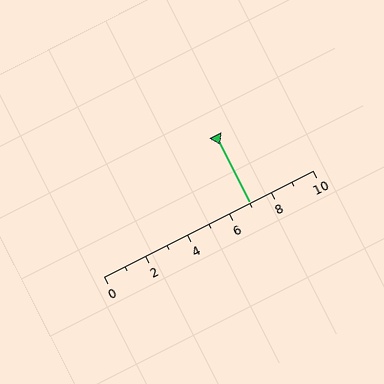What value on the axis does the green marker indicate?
The marker indicates approximately 7.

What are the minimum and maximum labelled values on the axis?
The axis runs from 0 to 10.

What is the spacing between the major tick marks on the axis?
The major ticks are spaced 2 apart.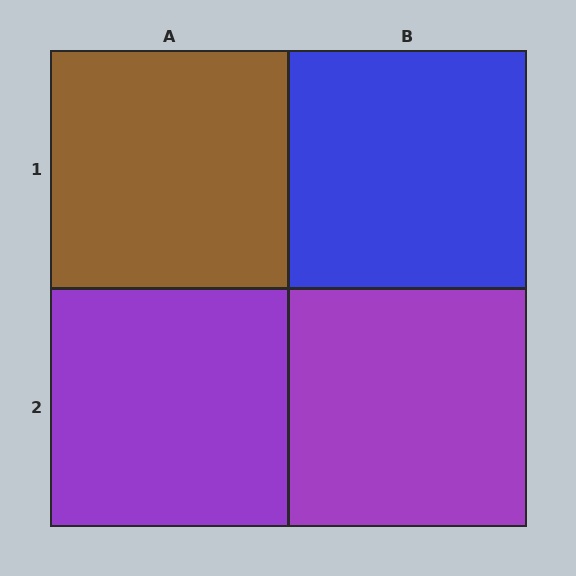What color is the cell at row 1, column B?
Blue.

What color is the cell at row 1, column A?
Brown.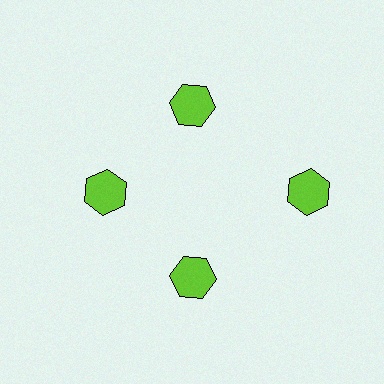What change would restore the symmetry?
The symmetry would be restored by moving it inward, back onto the ring so that all 4 hexagons sit at equal angles and equal distance from the center.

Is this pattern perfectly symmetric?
No. The 4 lime hexagons are arranged in a ring, but one element near the 3 o'clock position is pushed outward from the center, breaking the 4-fold rotational symmetry.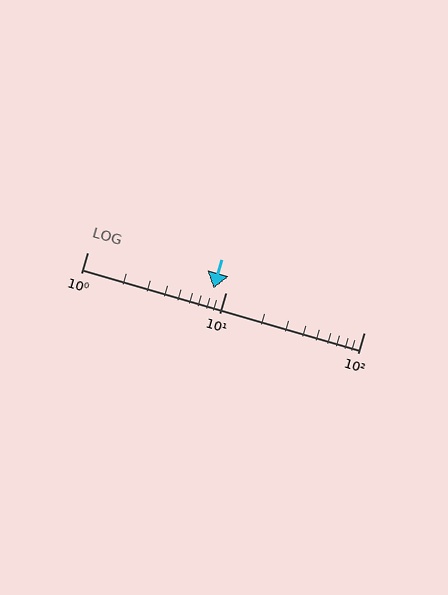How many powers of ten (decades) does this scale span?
The scale spans 2 decades, from 1 to 100.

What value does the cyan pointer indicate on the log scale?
The pointer indicates approximately 8.2.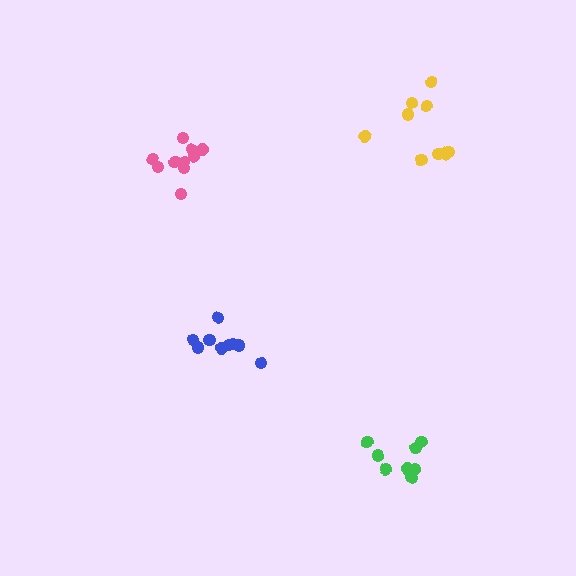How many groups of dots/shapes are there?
There are 4 groups.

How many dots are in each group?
Group 1: 10 dots, Group 2: 8 dots, Group 3: 9 dots, Group 4: 10 dots (37 total).